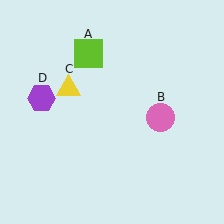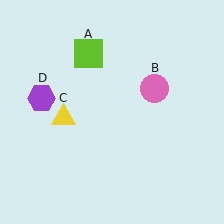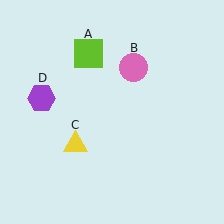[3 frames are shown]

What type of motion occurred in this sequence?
The pink circle (object B), yellow triangle (object C) rotated counterclockwise around the center of the scene.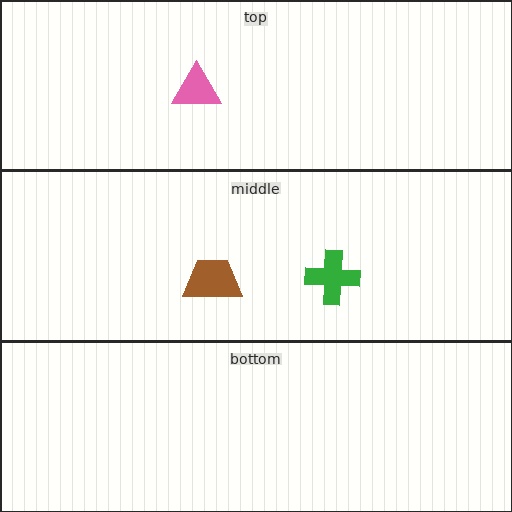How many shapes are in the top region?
1.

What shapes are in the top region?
The pink triangle.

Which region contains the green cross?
The middle region.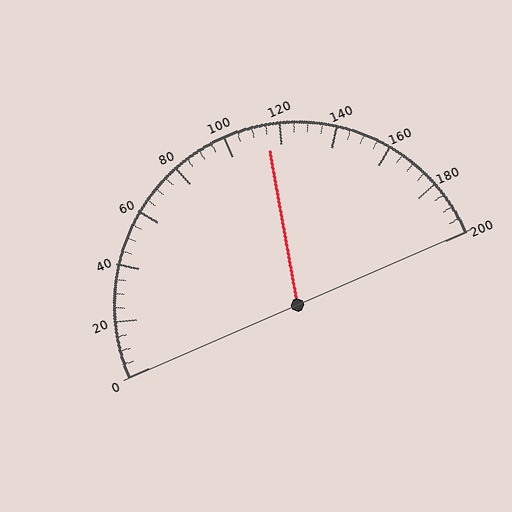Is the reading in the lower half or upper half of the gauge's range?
The reading is in the upper half of the range (0 to 200).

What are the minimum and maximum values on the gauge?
The gauge ranges from 0 to 200.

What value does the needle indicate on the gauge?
The needle indicates approximately 115.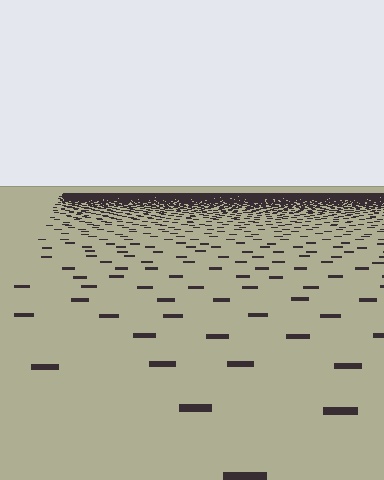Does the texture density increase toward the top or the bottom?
Density increases toward the top.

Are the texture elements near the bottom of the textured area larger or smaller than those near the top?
Larger. Near the bottom, elements are closer to the viewer and appear at a bigger on-screen size.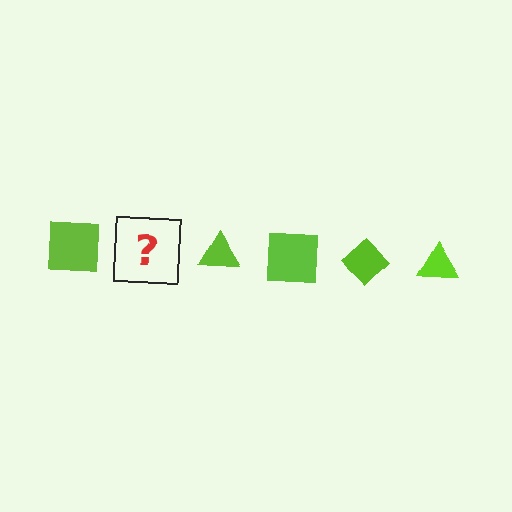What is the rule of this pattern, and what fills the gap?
The rule is that the pattern cycles through square, diamond, triangle shapes in lime. The gap should be filled with a lime diamond.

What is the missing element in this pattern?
The missing element is a lime diamond.